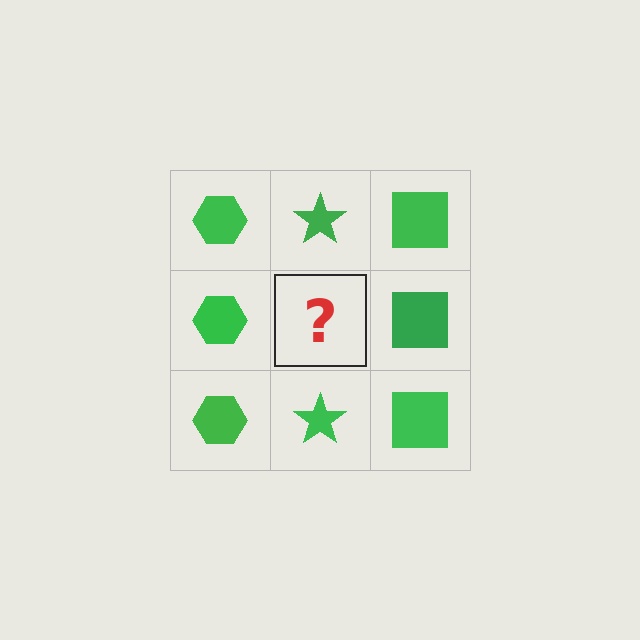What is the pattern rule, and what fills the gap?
The rule is that each column has a consistent shape. The gap should be filled with a green star.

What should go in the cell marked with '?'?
The missing cell should contain a green star.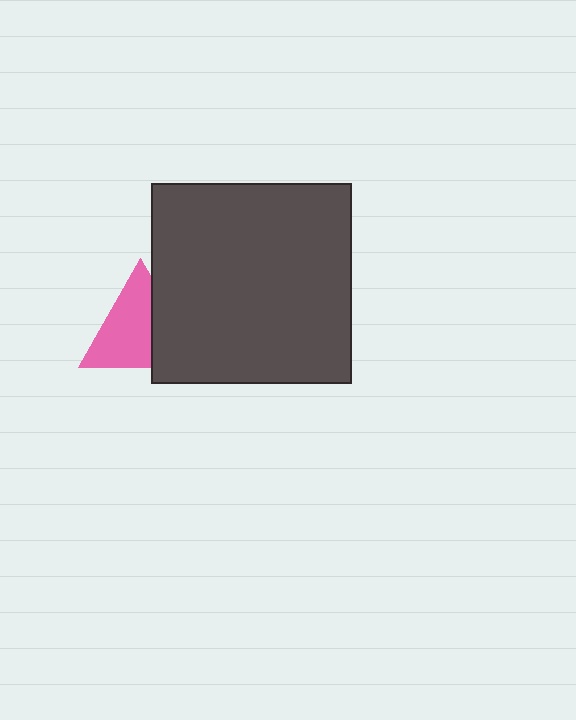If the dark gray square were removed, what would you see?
You would see the complete pink triangle.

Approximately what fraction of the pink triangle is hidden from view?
Roughly 34% of the pink triangle is hidden behind the dark gray square.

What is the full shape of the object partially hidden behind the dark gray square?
The partially hidden object is a pink triangle.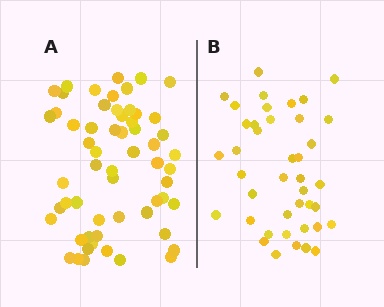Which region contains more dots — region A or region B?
Region A (the left region) has more dots.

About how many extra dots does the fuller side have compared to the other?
Region A has approximately 20 more dots than region B.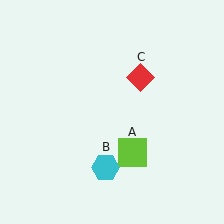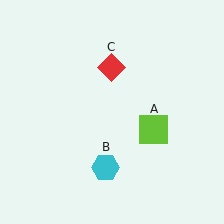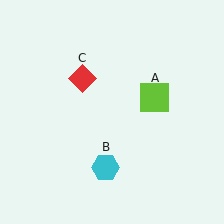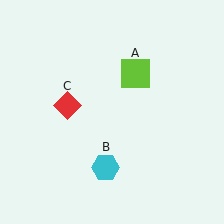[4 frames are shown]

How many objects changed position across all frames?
2 objects changed position: lime square (object A), red diamond (object C).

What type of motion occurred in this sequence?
The lime square (object A), red diamond (object C) rotated counterclockwise around the center of the scene.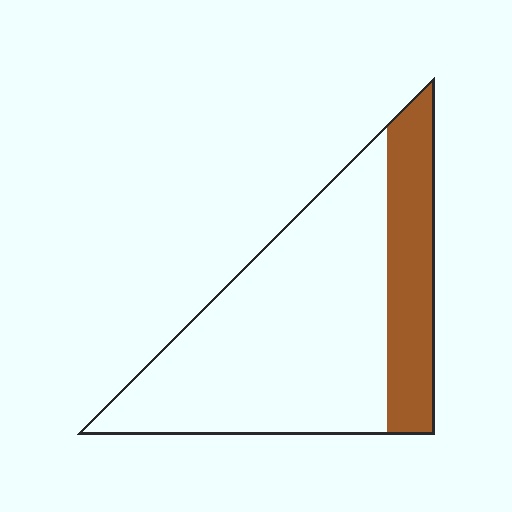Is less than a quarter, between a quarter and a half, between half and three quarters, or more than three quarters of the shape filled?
Less than a quarter.